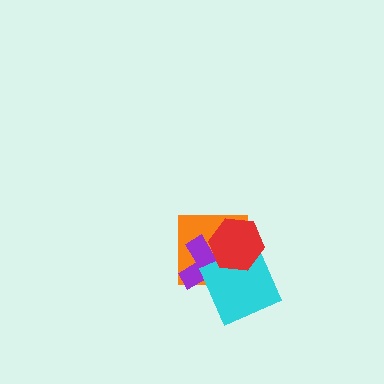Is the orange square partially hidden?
Yes, it is partially covered by another shape.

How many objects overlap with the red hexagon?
3 objects overlap with the red hexagon.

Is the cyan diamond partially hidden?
Yes, it is partially covered by another shape.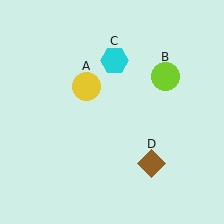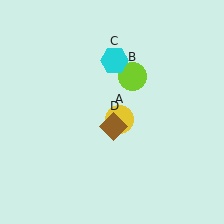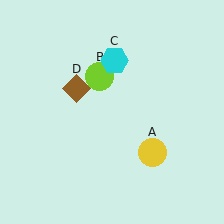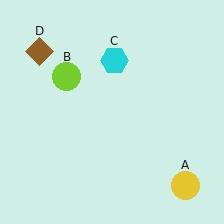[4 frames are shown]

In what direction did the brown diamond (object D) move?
The brown diamond (object D) moved up and to the left.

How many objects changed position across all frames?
3 objects changed position: yellow circle (object A), lime circle (object B), brown diamond (object D).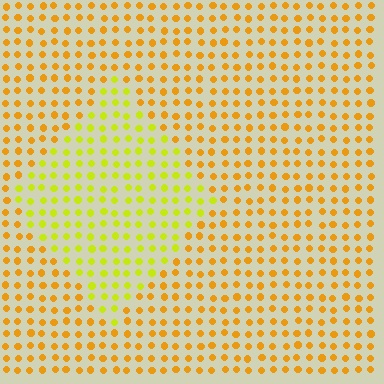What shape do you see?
I see a diamond.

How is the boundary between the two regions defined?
The boundary is defined purely by a slight shift in hue (about 32 degrees). Spacing, size, and orientation are identical on both sides.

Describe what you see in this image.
The image is filled with small orange elements in a uniform arrangement. A diamond-shaped region is visible where the elements are tinted to a slightly different hue, forming a subtle color boundary.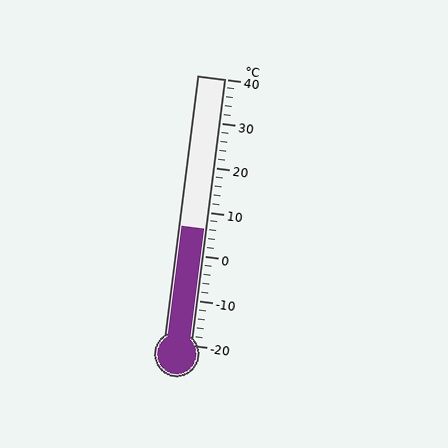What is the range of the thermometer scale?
The thermometer scale ranges from -20°C to 40°C.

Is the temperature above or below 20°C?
The temperature is below 20°C.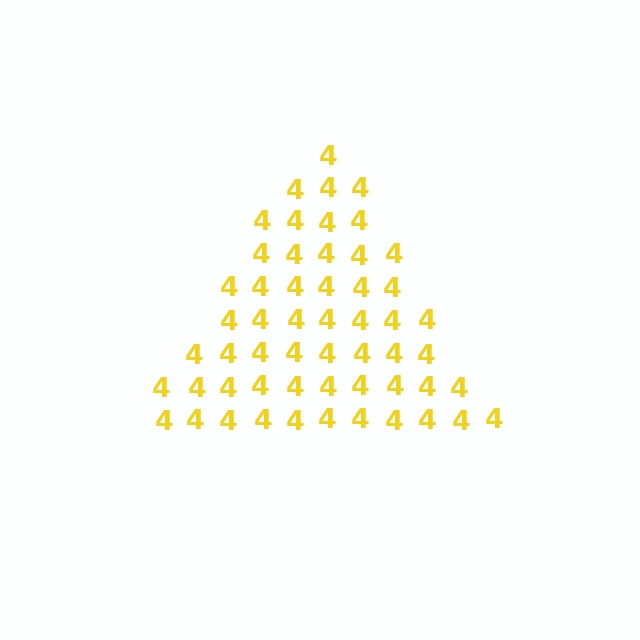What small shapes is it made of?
It is made of small digit 4's.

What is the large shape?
The large shape is a triangle.